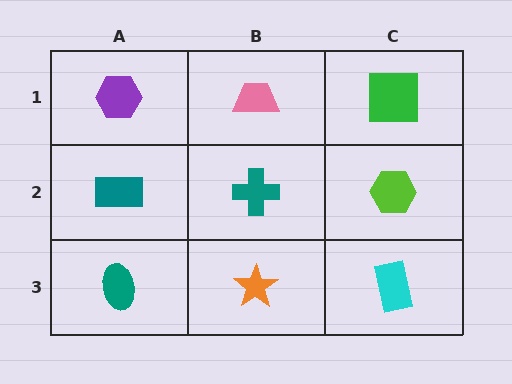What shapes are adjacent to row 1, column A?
A teal rectangle (row 2, column A), a pink trapezoid (row 1, column B).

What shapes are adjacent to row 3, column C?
A lime hexagon (row 2, column C), an orange star (row 3, column B).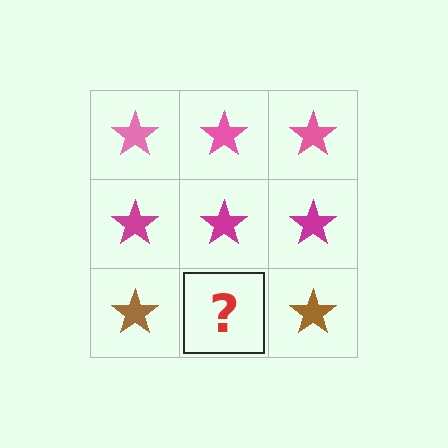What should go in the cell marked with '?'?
The missing cell should contain a brown star.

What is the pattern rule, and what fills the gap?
The rule is that each row has a consistent color. The gap should be filled with a brown star.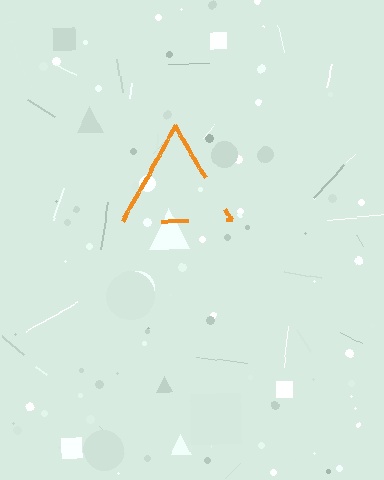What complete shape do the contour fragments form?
The contour fragments form a triangle.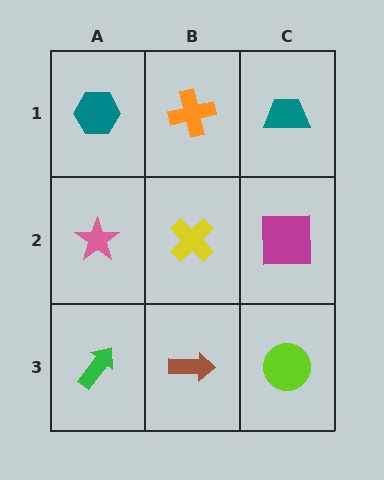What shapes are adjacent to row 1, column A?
A pink star (row 2, column A), an orange cross (row 1, column B).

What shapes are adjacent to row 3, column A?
A pink star (row 2, column A), a brown arrow (row 3, column B).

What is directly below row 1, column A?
A pink star.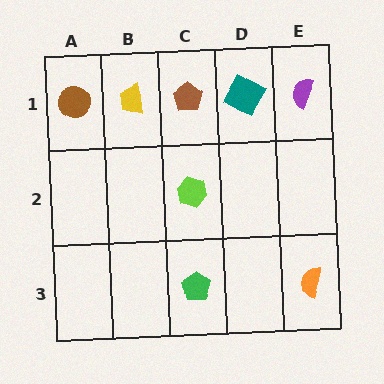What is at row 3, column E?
An orange semicircle.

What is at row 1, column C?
A brown pentagon.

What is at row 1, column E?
A purple semicircle.